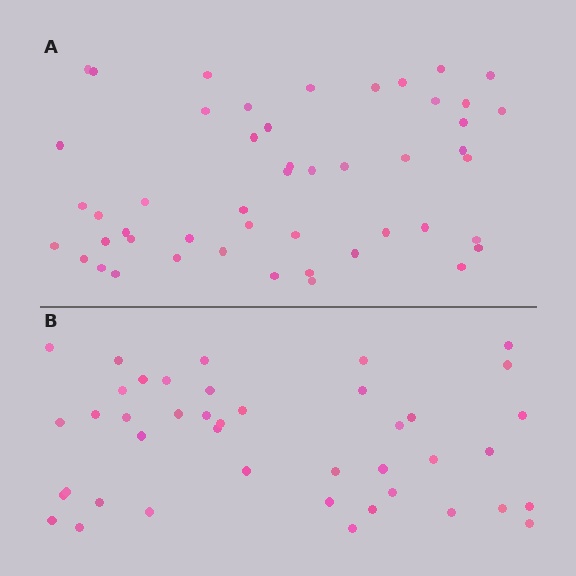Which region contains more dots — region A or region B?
Region A (the top region) has more dots.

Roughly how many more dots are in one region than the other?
Region A has roughly 8 or so more dots than region B.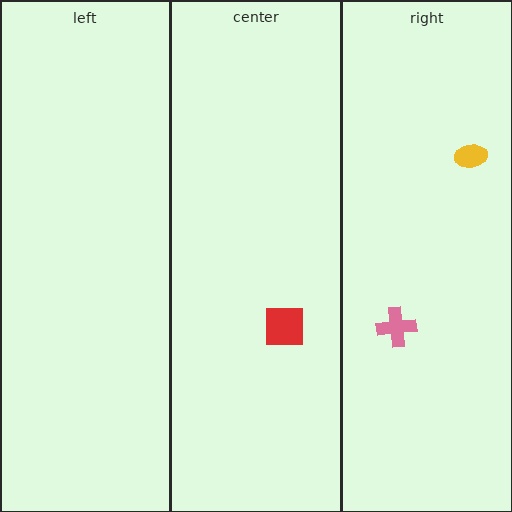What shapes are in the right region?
The yellow ellipse, the pink cross.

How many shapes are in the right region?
2.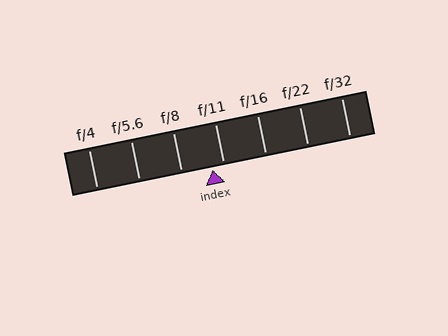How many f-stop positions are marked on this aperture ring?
There are 7 f-stop positions marked.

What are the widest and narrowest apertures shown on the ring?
The widest aperture shown is f/4 and the narrowest is f/32.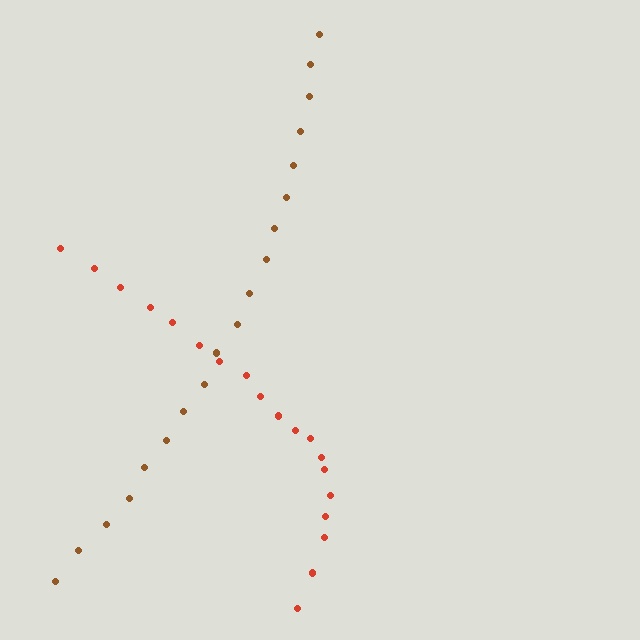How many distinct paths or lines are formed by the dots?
There are 2 distinct paths.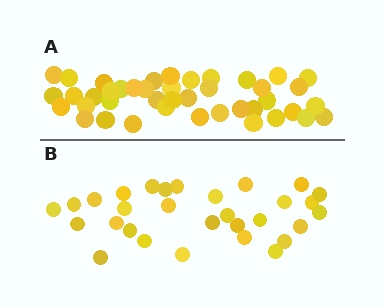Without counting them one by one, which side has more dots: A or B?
Region A (the top region) has more dots.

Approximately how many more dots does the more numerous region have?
Region A has roughly 12 or so more dots than region B.